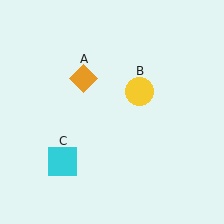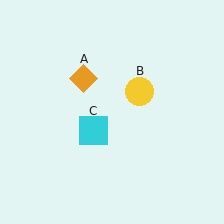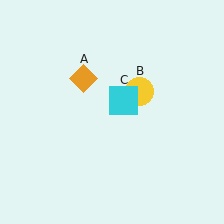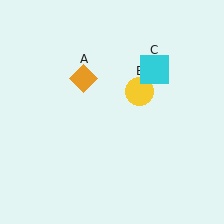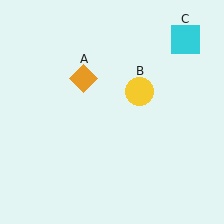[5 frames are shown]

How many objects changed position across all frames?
1 object changed position: cyan square (object C).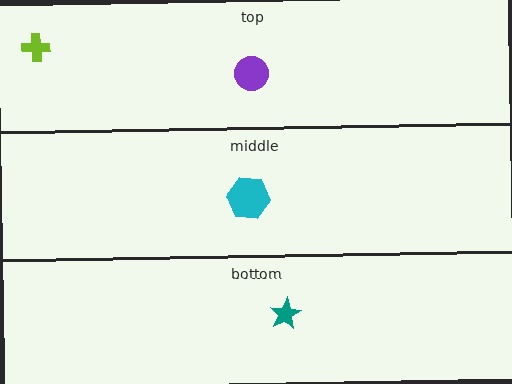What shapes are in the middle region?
The cyan hexagon.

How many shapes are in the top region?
2.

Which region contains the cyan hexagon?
The middle region.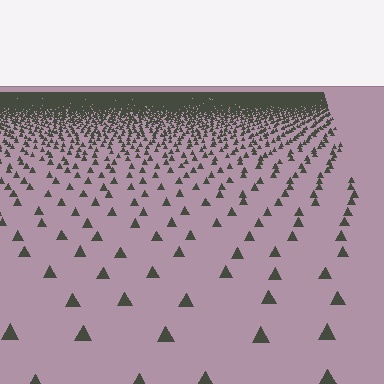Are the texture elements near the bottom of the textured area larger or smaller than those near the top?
Larger. Near the bottom, elements are closer to the viewer and appear at a bigger on-screen size.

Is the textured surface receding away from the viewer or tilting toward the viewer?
The surface is receding away from the viewer. Texture elements get smaller and denser toward the top.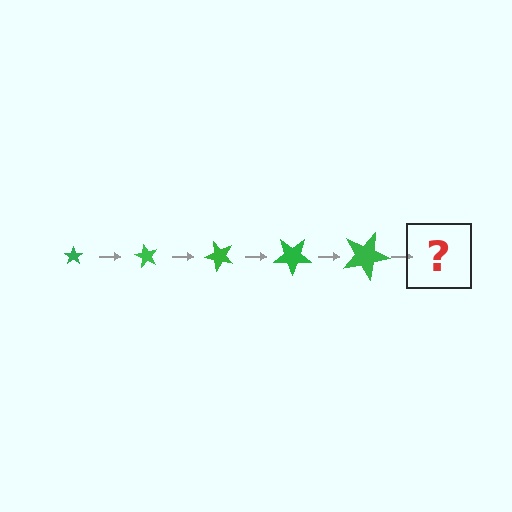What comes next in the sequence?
The next element should be a star, larger than the previous one and rotated 300 degrees from the start.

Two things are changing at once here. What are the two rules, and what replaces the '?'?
The two rules are that the star grows larger each step and it rotates 60 degrees each step. The '?' should be a star, larger than the previous one and rotated 300 degrees from the start.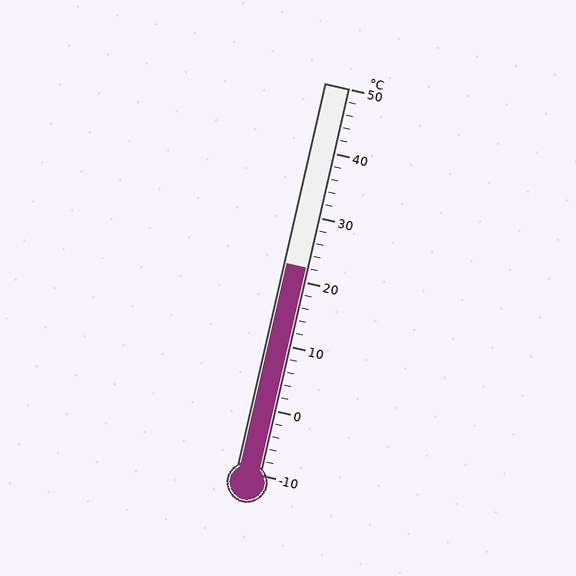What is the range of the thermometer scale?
The thermometer scale ranges from -10°C to 50°C.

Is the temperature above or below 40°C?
The temperature is below 40°C.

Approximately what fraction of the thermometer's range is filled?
The thermometer is filled to approximately 55% of its range.